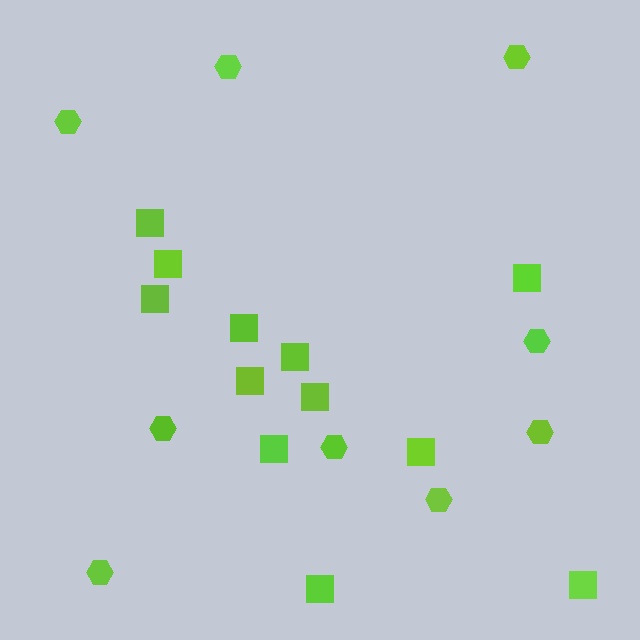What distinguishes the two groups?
There are 2 groups: one group of hexagons (9) and one group of squares (12).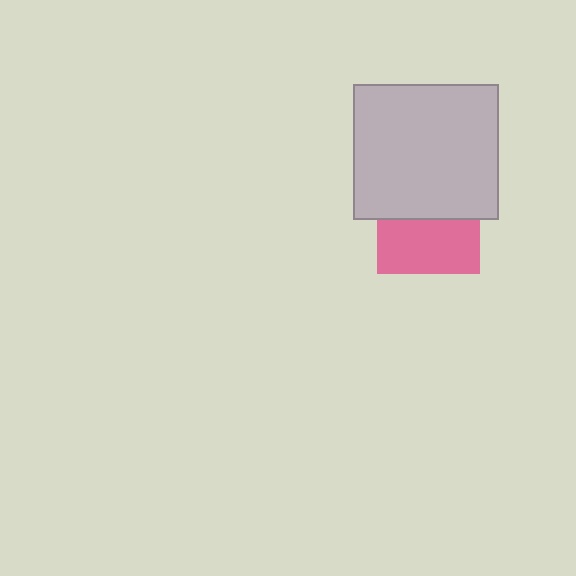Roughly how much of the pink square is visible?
About half of it is visible (roughly 53%).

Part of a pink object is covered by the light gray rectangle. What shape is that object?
It is a square.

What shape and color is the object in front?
The object in front is a light gray rectangle.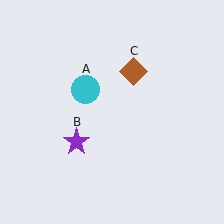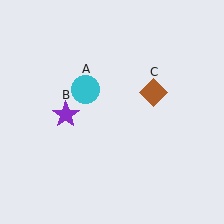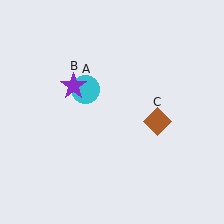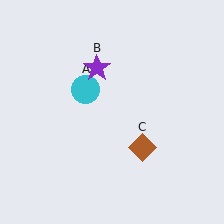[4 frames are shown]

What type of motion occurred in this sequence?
The purple star (object B), brown diamond (object C) rotated clockwise around the center of the scene.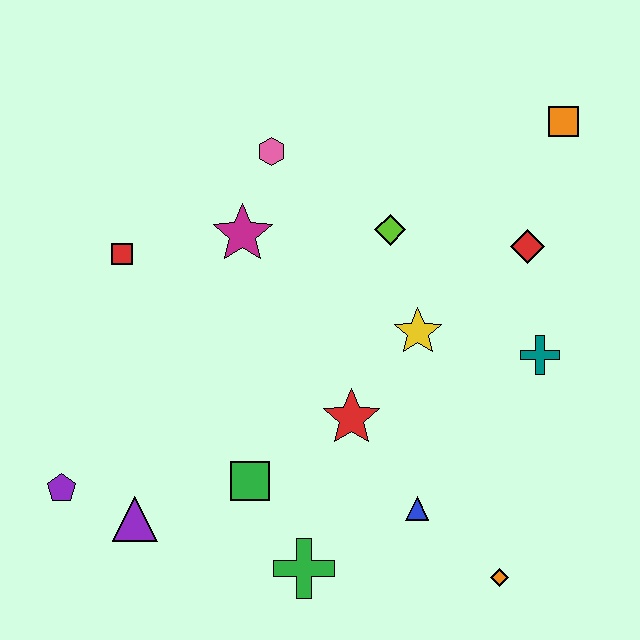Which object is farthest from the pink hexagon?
The orange diamond is farthest from the pink hexagon.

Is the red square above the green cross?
Yes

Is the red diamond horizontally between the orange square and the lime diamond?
Yes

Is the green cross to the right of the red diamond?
No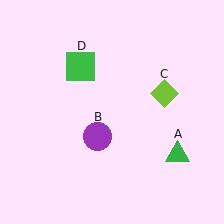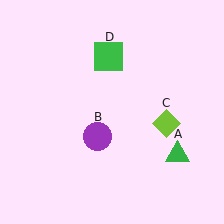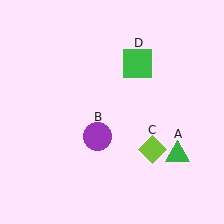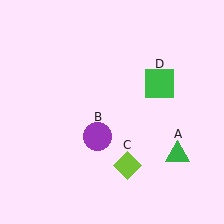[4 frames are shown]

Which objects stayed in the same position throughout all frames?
Green triangle (object A) and purple circle (object B) remained stationary.